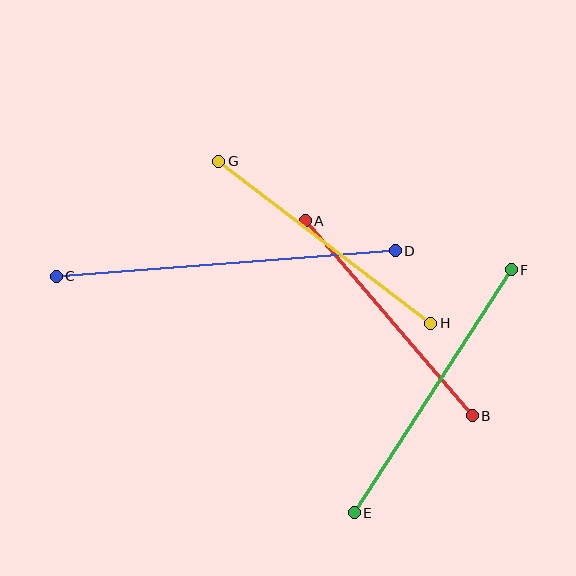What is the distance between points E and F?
The distance is approximately 289 pixels.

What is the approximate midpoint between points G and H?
The midpoint is at approximately (325, 242) pixels.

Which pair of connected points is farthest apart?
Points C and D are farthest apart.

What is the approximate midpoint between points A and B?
The midpoint is at approximately (389, 318) pixels.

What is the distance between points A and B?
The distance is approximately 257 pixels.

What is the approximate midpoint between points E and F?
The midpoint is at approximately (433, 391) pixels.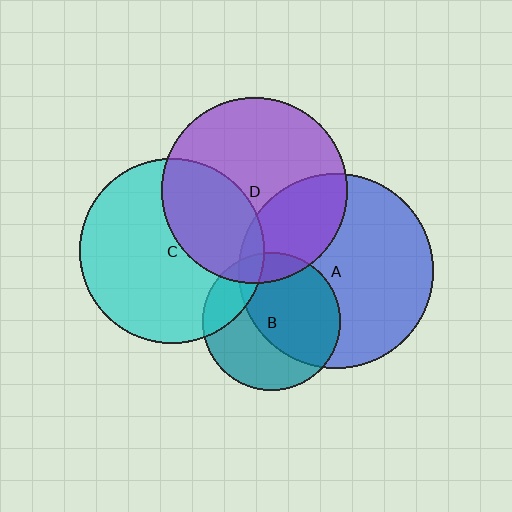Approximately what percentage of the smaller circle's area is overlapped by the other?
Approximately 15%.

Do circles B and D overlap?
Yes.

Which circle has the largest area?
Circle A (blue).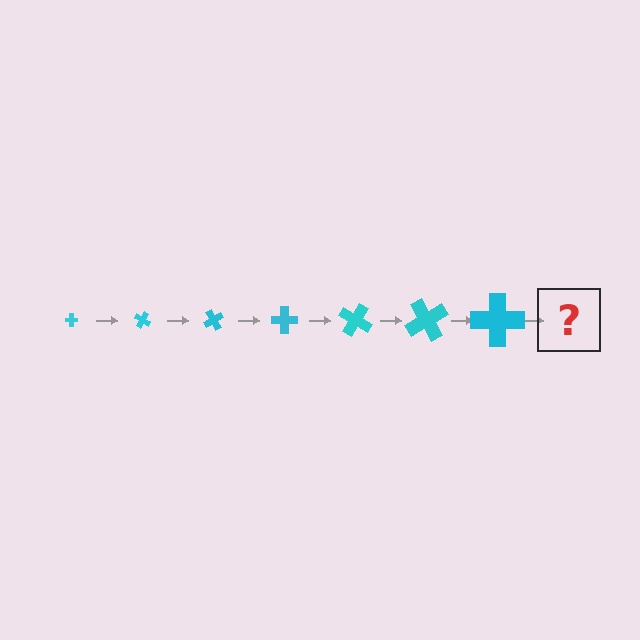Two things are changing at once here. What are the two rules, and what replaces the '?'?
The two rules are that the cross grows larger each step and it rotates 30 degrees each step. The '?' should be a cross, larger than the previous one and rotated 210 degrees from the start.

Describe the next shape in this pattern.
It should be a cross, larger than the previous one and rotated 210 degrees from the start.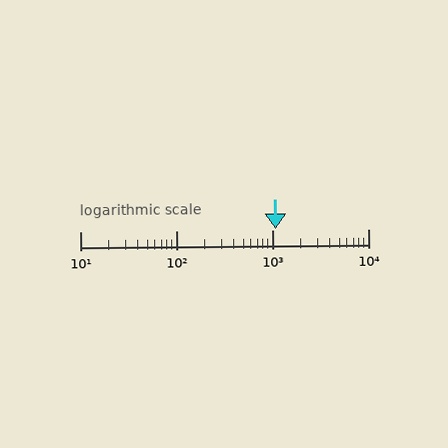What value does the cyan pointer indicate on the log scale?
The pointer indicates approximately 1100.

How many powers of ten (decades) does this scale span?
The scale spans 3 decades, from 10 to 10000.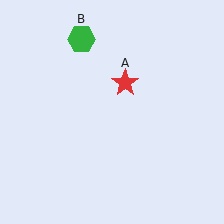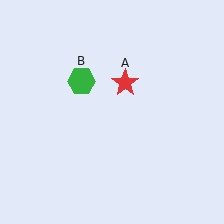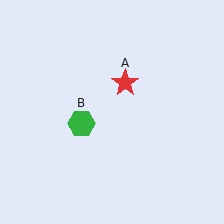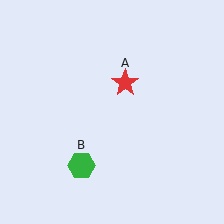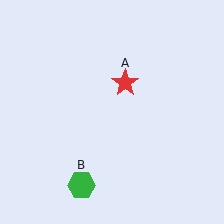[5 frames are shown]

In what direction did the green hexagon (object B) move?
The green hexagon (object B) moved down.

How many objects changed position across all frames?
1 object changed position: green hexagon (object B).